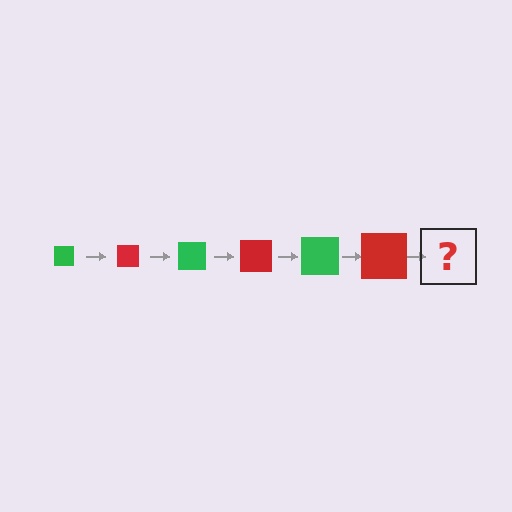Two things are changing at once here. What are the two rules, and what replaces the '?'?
The two rules are that the square grows larger each step and the color cycles through green and red. The '?' should be a green square, larger than the previous one.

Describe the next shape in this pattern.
It should be a green square, larger than the previous one.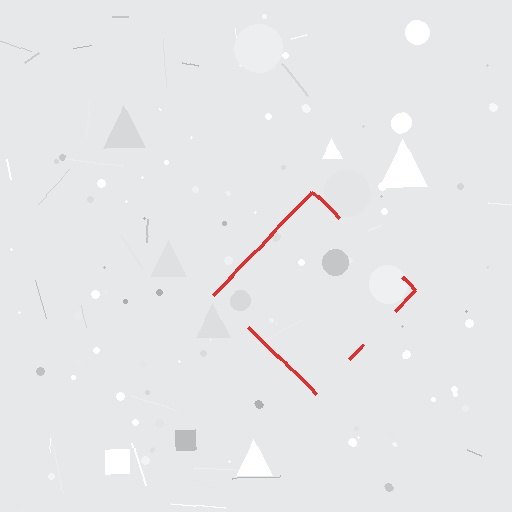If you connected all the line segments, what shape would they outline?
They would outline a diamond.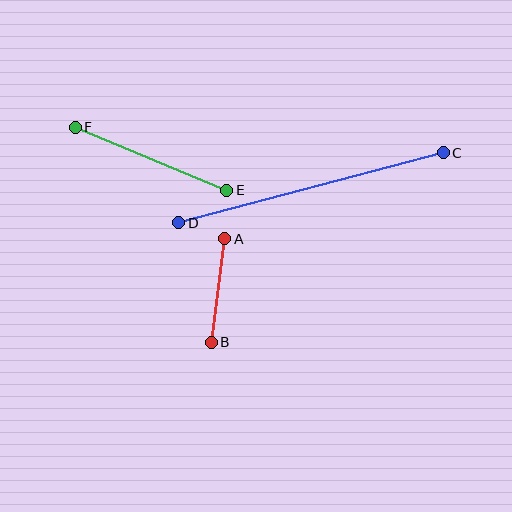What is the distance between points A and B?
The distance is approximately 105 pixels.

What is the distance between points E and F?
The distance is approximately 164 pixels.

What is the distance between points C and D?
The distance is approximately 273 pixels.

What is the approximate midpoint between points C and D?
The midpoint is at approximately (311, 188) pixels.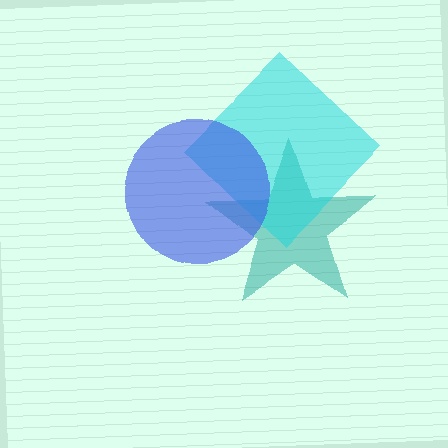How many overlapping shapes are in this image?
There are 3 overlapping shapes in the image.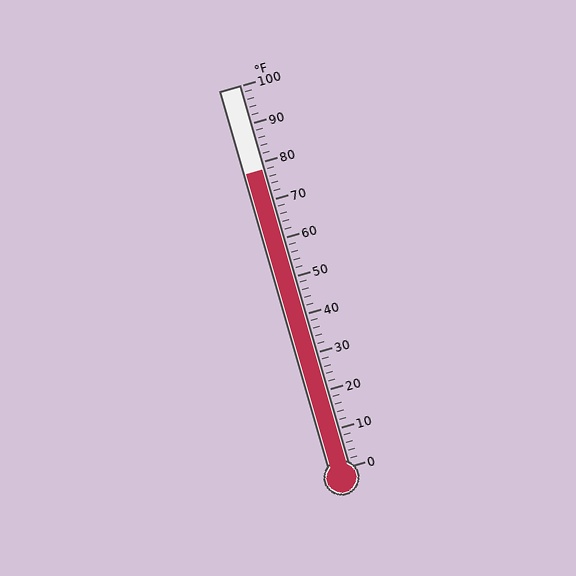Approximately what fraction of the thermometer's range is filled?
The thermometer is filled to approximately 80% of its range.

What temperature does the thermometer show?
The thermometer shows approximately 78°F.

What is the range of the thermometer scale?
The thermometer scale ranges from 0°F to 100°F.